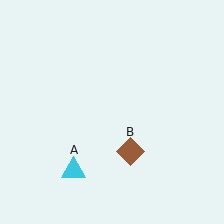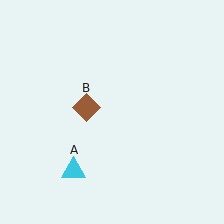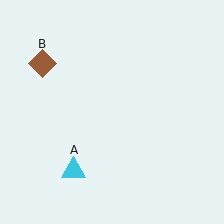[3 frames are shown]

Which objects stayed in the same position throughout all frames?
Cyan triangle (object A) remained stationary.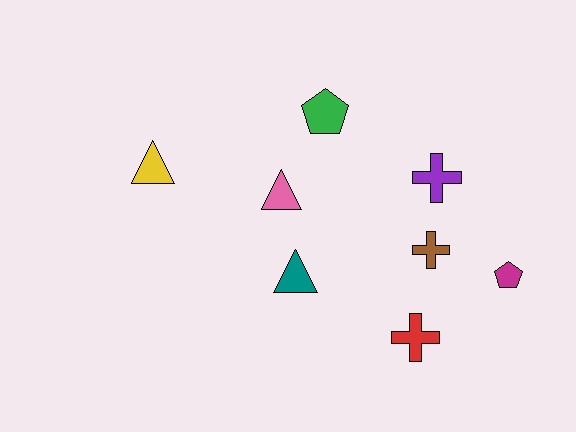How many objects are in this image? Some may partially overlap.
There are 8 objects.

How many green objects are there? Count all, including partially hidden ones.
There is 1 green object.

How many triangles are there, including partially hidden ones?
There are 3 triangles.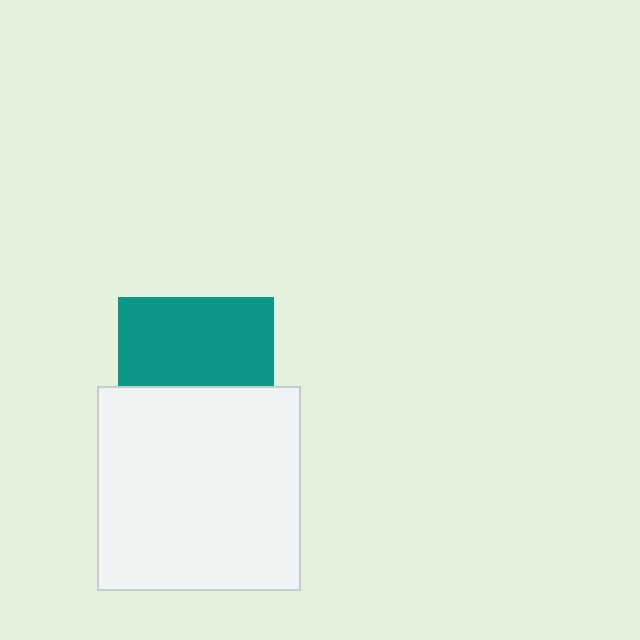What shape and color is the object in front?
The object in front is a white square.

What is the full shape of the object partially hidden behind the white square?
The partially hidden object is a teal square.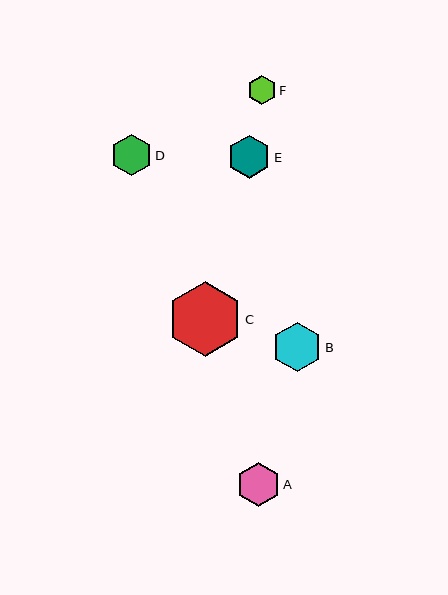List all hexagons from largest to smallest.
From largest to smallest: C, B, A, E, D, F.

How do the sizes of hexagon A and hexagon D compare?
Hexagon A and hexagon D are approximately the same size.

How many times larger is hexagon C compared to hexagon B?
Hexagon C is approximately 1.5 times the size of hexagon B.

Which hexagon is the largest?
Hexagon C is the largest with a size of approximately 75 pixels.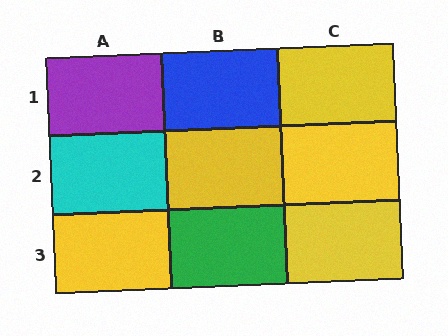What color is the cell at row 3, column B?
Green.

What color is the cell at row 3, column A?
Yellow.